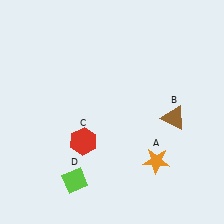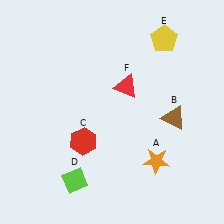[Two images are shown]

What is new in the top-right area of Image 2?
A red triangle (F) was added in the top-right area of Image 2.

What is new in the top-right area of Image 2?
A yellow pentagon (E) was added in the top-right area of Image 2.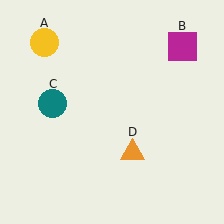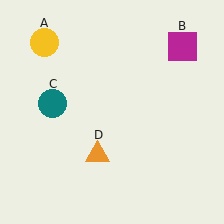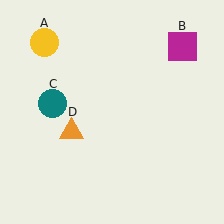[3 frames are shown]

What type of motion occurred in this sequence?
The orange triangle (object D) rotated clockwise around the center of the scene.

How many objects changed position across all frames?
1 object changed position: orange triangle (object D).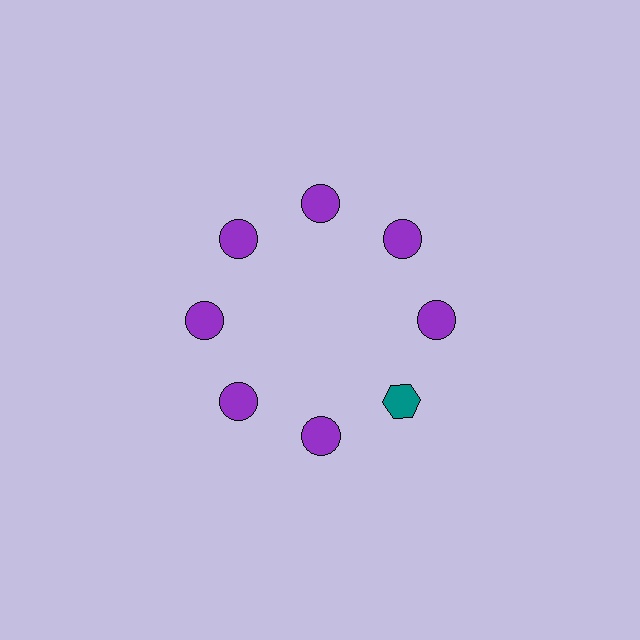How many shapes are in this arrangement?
There are 8 shapes arranged in a ring pattern.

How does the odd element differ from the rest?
It differs in both color (teal instead of purple) and shape (hexagon instead of circle).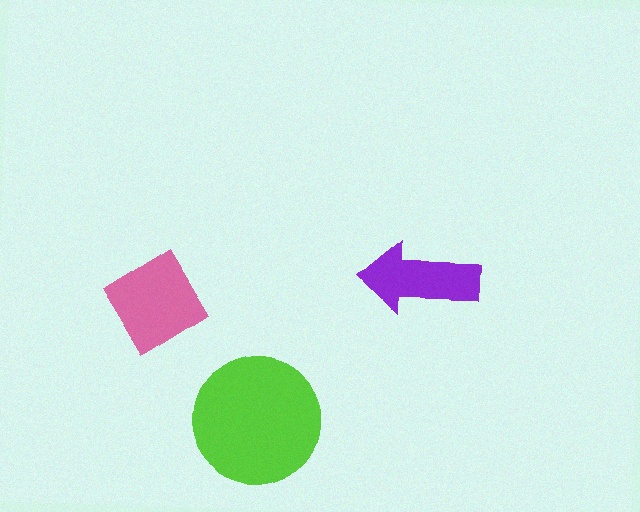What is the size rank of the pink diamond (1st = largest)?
2nd.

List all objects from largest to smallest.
The lime circle, the pink diamond, the purple arrow.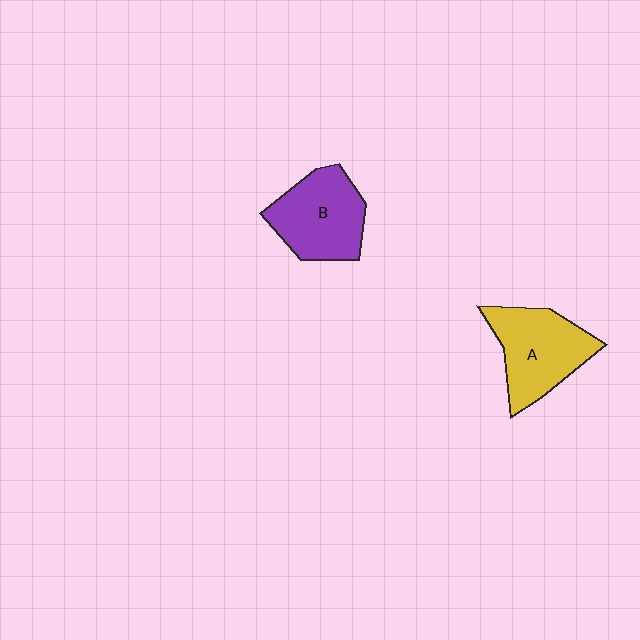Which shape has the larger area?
Shape A (yellow).